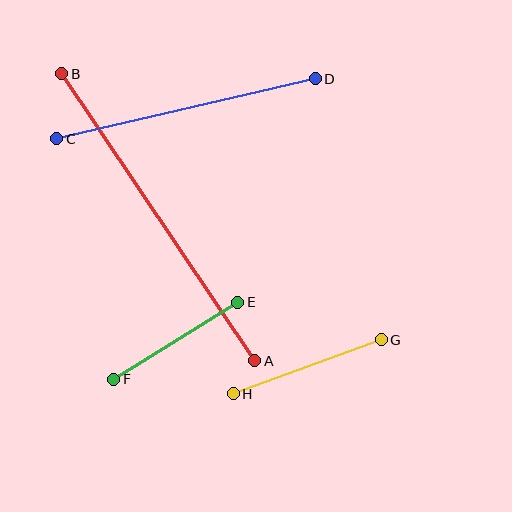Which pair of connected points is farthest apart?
Points A and B are farthest apart.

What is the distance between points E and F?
The distance is approximately 146 pixels.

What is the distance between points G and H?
The distance is approximately 158 pixels.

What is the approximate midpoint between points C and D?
The midpoint is at approximately (186, 109) pixels.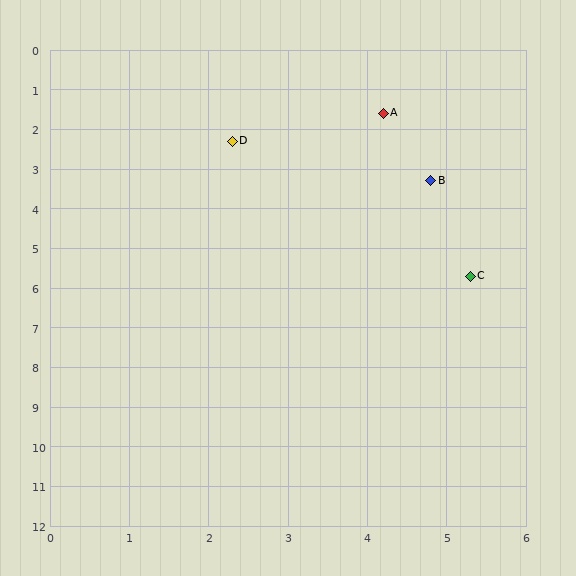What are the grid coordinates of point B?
Point B is at approximately (4.8, 3.3).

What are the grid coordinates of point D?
Point D is at approximately (2.3, 2.3).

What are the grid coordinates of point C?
Point C is at approximately (5.3, 5.7).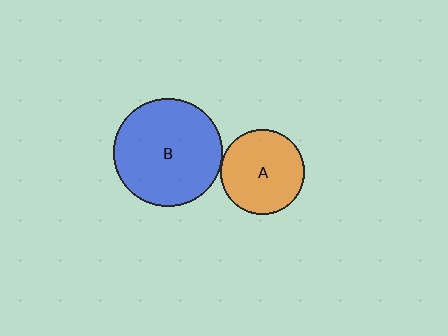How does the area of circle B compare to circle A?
Approximately 1.7 times.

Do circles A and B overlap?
Yes.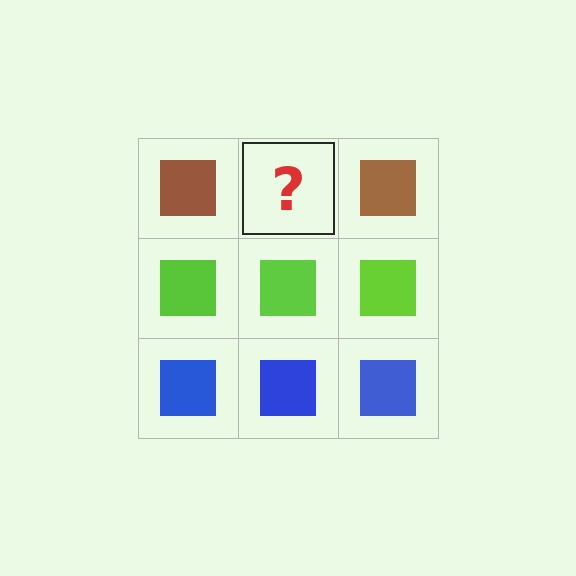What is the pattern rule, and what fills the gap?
The rule is that each row has a consistent color. The gap should be filled with a brown square.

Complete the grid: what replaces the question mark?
The question mark should be replaced with a brown square.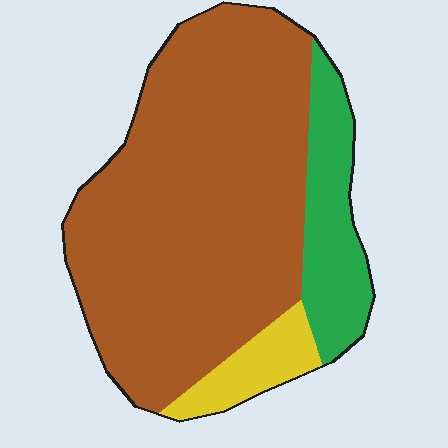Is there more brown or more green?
Brown.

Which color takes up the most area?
Brown, at roughly 75%.